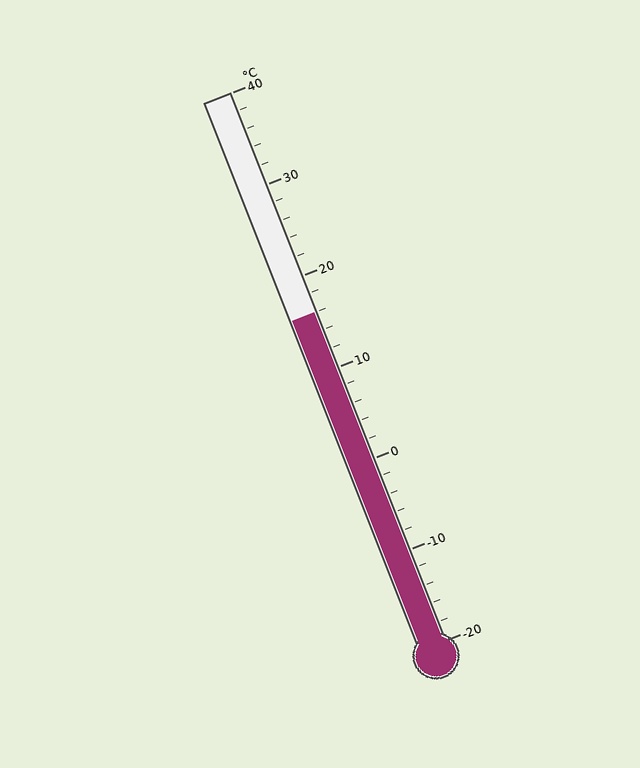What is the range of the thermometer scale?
The thermometer scale ranges from -20°C to 40°C.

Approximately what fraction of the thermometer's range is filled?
The thermometer is filled to approximately 60% of its range.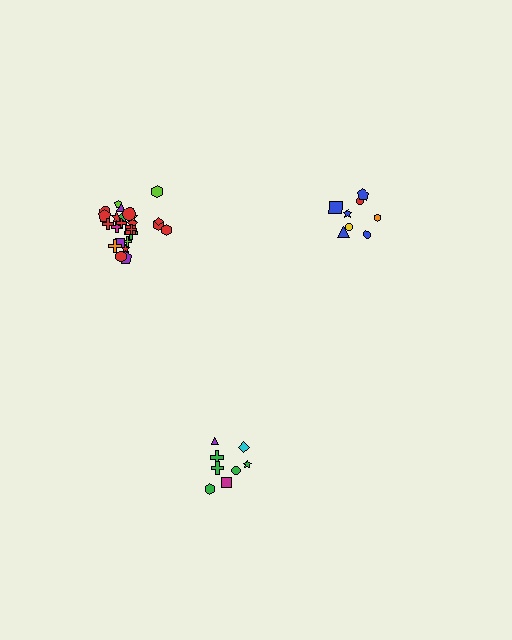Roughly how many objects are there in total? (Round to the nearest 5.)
Roughly 40 objects in total.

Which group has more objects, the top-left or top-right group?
The top-left group.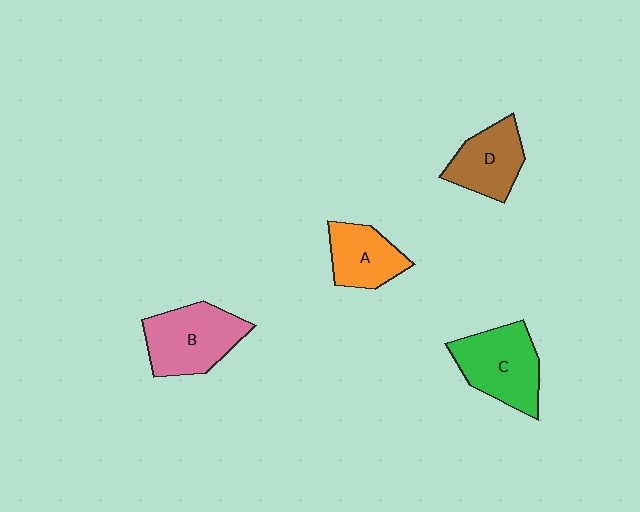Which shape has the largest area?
Shape B (pink).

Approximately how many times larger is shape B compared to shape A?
Approximately 1.4 times.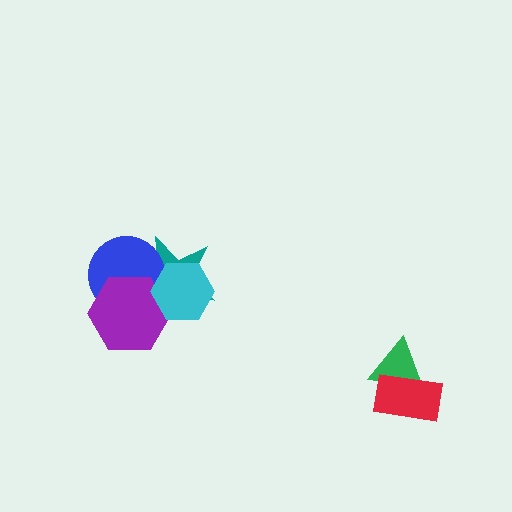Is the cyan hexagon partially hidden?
No, no other shape covers it.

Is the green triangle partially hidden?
Yes, it is partially covered by another shape.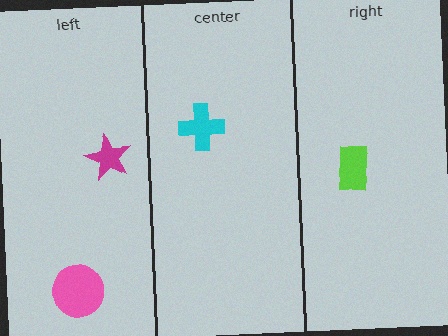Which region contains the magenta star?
The left region.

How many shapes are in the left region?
2.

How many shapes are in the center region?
1.